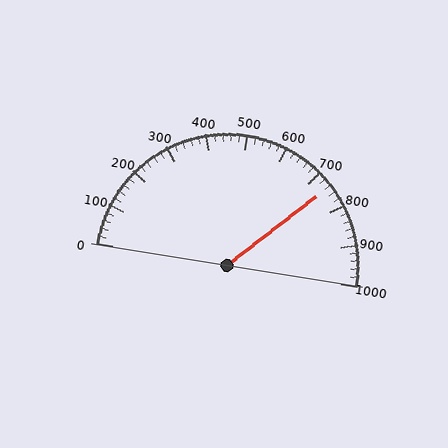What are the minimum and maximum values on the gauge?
The gauge ranges from 0 to 1000.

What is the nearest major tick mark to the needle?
The nearest major tick mark is 700.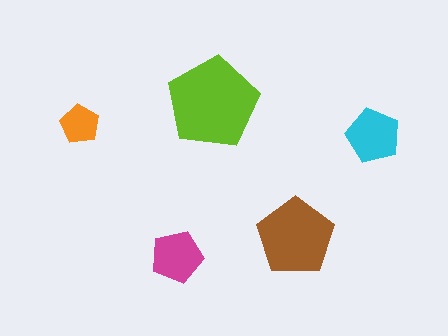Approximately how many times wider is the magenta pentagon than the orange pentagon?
About 1.5 times wider.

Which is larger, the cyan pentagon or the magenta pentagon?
The cyan one.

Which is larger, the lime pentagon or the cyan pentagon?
The lime one.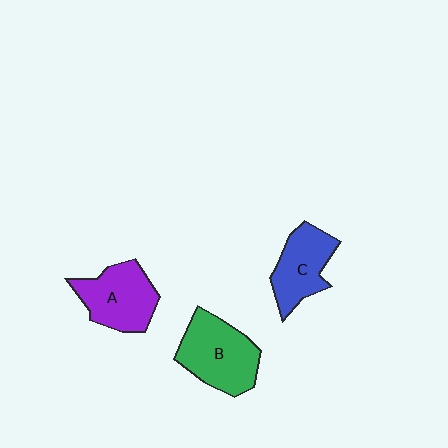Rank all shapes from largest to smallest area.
From largest to smallest: B (green), A (purple), C (blue).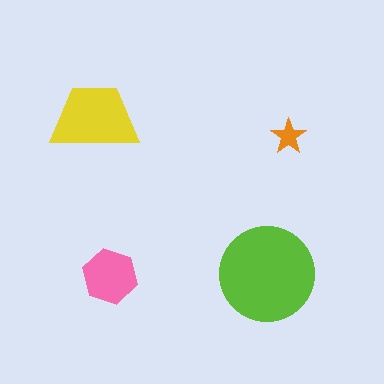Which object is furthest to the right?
The orange star is rightmost.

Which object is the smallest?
The orange star.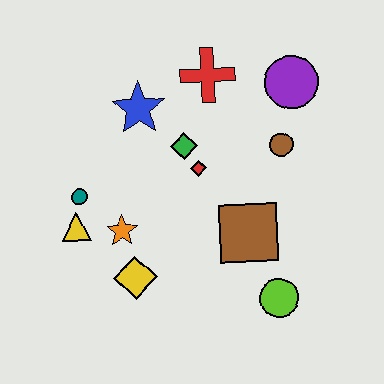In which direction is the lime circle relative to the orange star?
The lime circle is to the right of the orange star.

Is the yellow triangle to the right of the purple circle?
No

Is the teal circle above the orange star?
Yes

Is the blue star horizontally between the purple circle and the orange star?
Yes